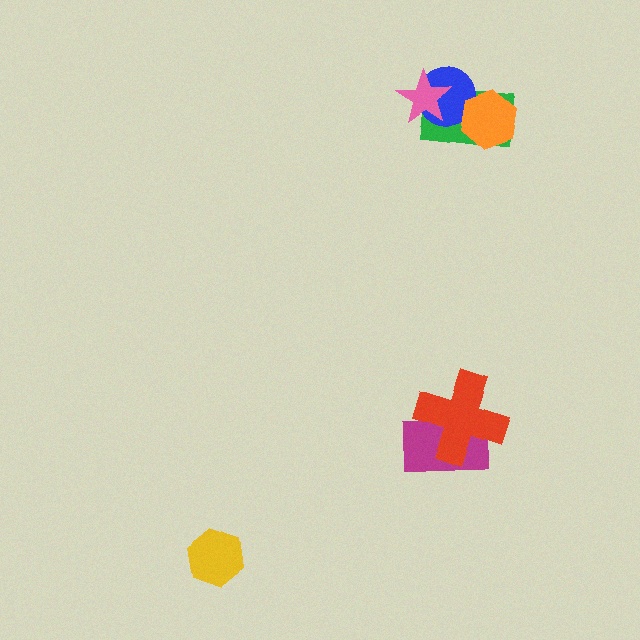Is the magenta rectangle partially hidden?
Yes, it is partially covered by another shape.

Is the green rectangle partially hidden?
Yes, it is partially covered by another shape.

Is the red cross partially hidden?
No, no other shape covers it.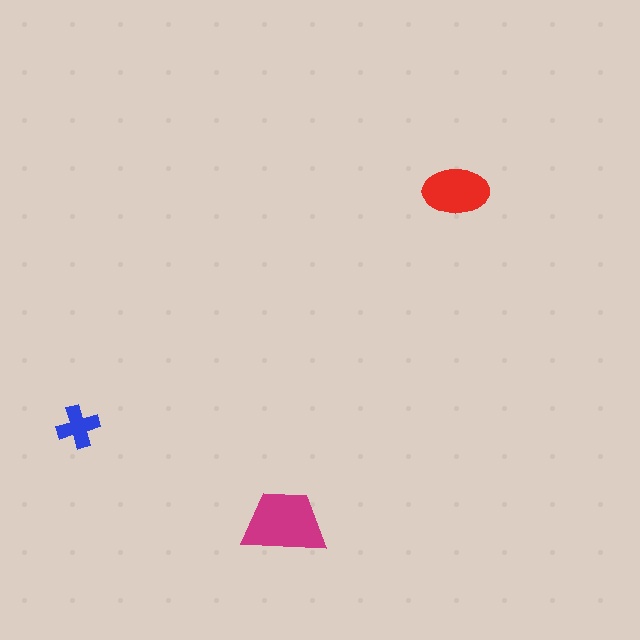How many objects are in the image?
There are 3 objects in the image.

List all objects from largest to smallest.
The magenta trapezoid, the red ellipse, the blue cross.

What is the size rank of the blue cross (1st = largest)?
3rd.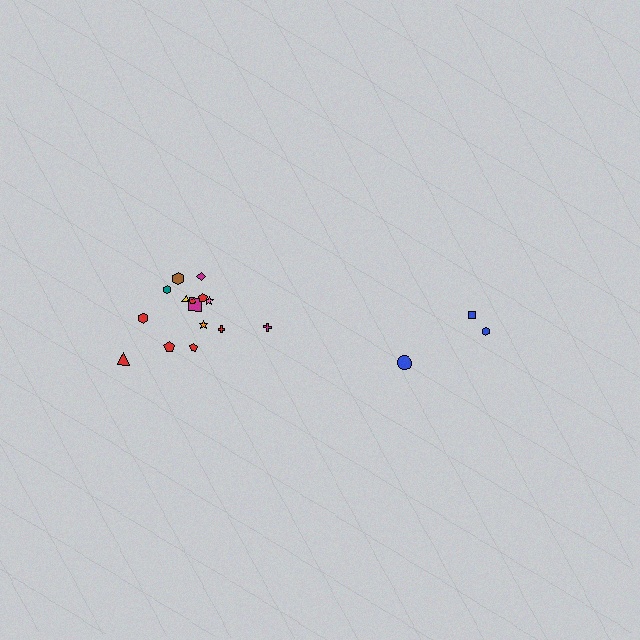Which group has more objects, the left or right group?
The left group.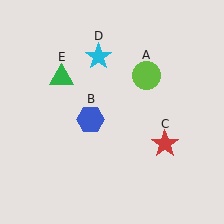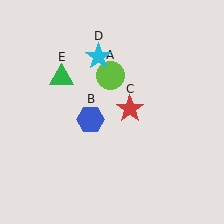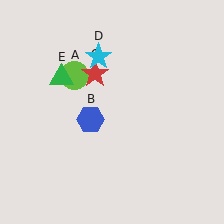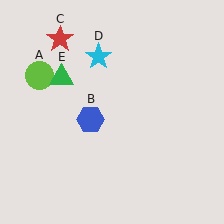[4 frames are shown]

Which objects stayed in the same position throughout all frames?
Blue hexagon (object B) and cyan star (object D) and green triangle (object E) remained stationary.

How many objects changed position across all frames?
2 objects changed position: lime circle (object A), red star (object C).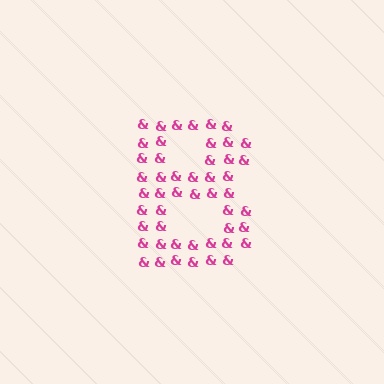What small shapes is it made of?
It is made of small ampersands.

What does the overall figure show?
The overall figure shows the letter B.